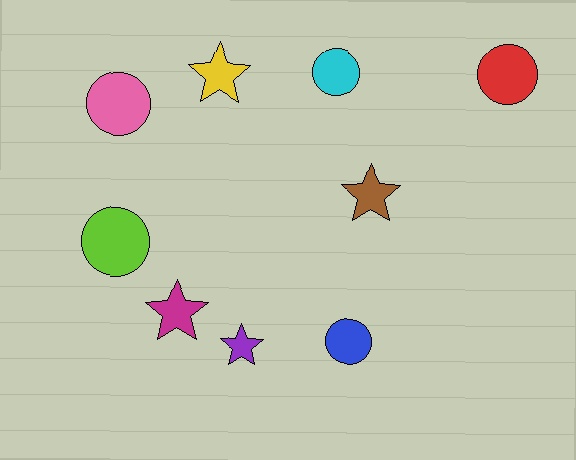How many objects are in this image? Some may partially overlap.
There are 9 objects.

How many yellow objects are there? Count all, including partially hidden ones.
There is 1 yellow object.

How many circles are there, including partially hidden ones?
There are 5 circles.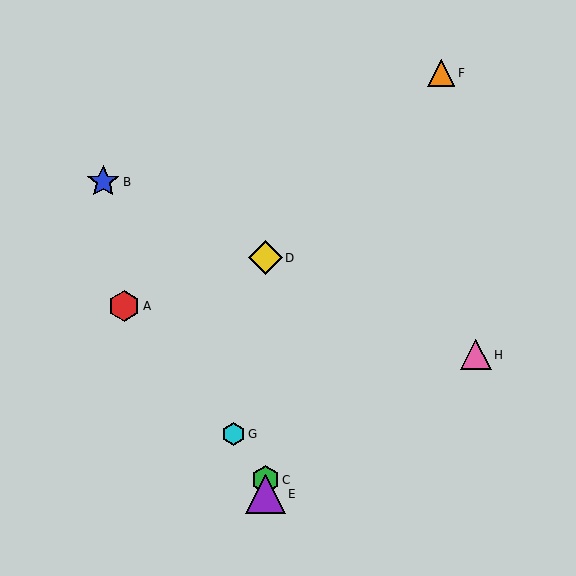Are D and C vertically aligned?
Yes, both are at x≈265.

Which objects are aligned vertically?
Objects C, D, E are aligned vertically.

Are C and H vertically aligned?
No, C is at x≈265 and H is at x≈476.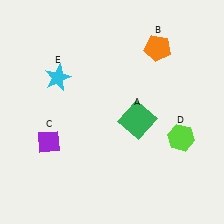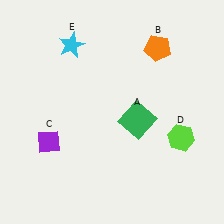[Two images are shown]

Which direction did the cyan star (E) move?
The cyan star (E) moved up.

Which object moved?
The cyan star (E) moved up.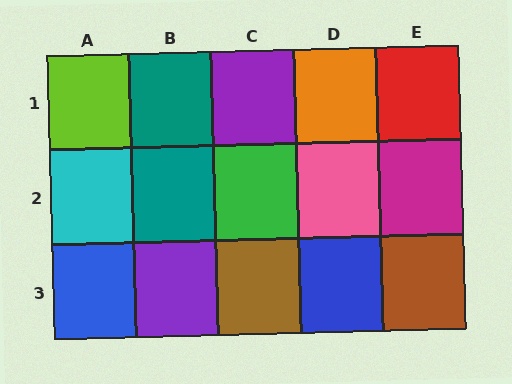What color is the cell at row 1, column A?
Lime.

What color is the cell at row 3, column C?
Brown.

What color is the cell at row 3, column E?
Brown.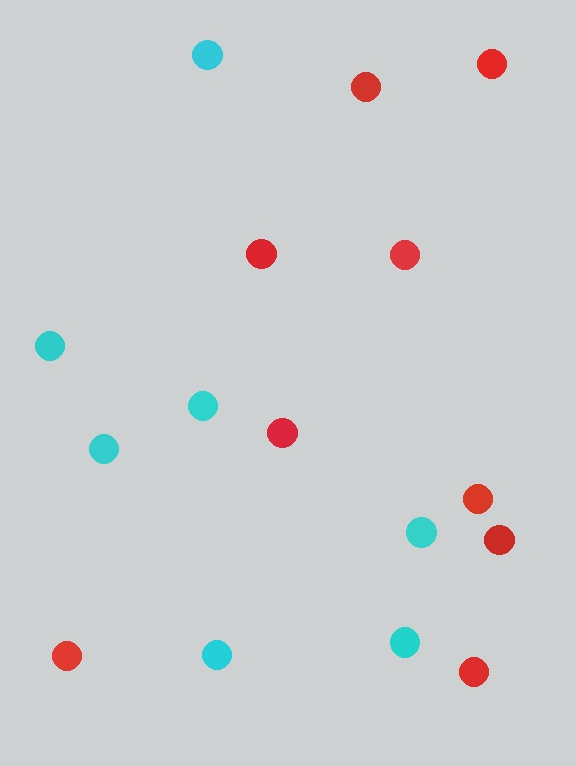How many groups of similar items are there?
There are 2 groups: one group of cyan circles (7) and one group of red circles (9).